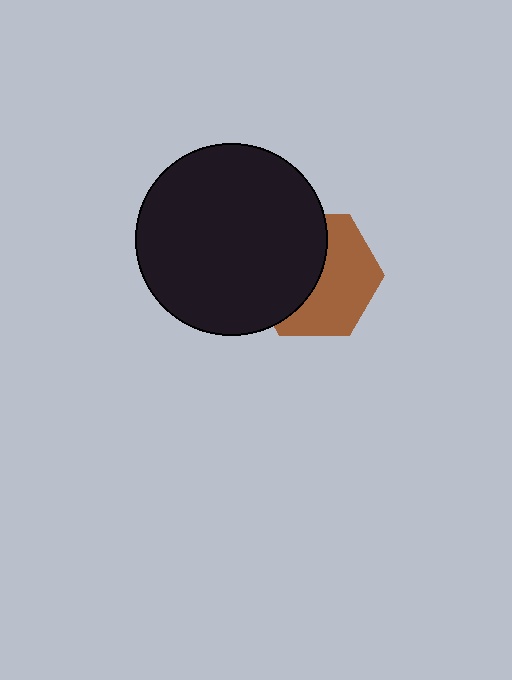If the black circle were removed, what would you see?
You would see the complete brown hexagon.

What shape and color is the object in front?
The object in front is a black circle.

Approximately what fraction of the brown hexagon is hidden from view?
Roughly 48% of the brown hexagon is hidden behind the black circle.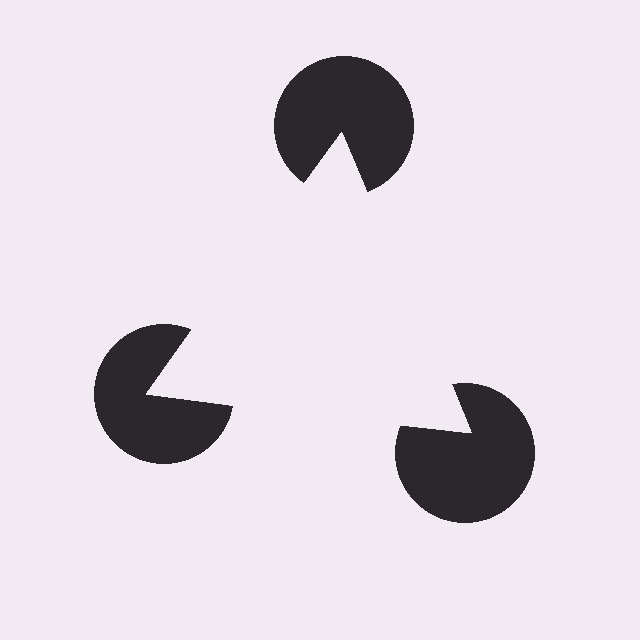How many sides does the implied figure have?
3 sides.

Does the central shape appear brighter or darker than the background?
It typically appears slightly brighter than the background, even though no actual brightness change is drawn.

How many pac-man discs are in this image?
There are 3 — one at each vertex of the illusory triangle.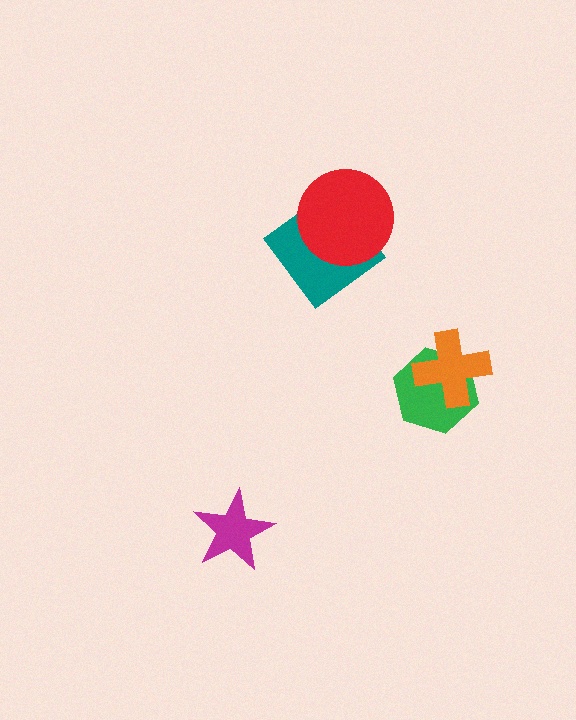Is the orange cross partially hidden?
No, no other shape covers it.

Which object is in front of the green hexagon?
The orange cross is in front of the green hexagon.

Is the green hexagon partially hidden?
Yes, it is partially covered by another shape.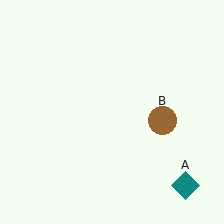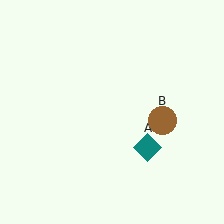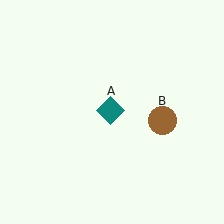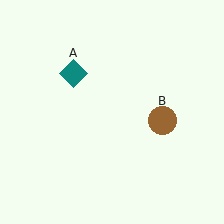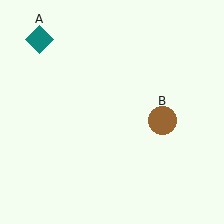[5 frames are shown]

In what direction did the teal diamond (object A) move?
The teal diamond (object A) moved up and to the left.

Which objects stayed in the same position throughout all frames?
Brown circle (object B) remained stationary.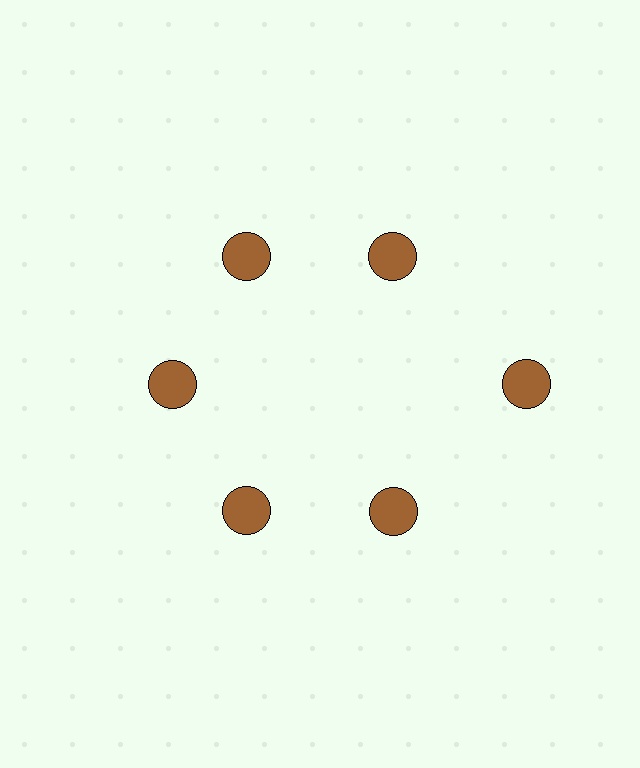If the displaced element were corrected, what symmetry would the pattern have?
It would have 6-fold rotational symmetry — the pattern would map onto itself every 60 degrees.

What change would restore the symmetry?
The symmetry would be restored by moving it inward, back onto the ring so that all 6 circles sit at equal angles and equal distance from the center.